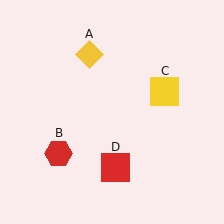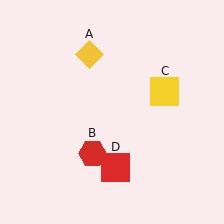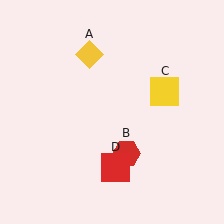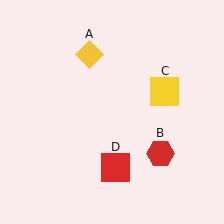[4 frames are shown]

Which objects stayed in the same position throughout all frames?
Yellow diamond (object A) and yellow square (object C) and red square (object D) remained stationary.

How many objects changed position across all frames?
1 object changed position: red hexagon (object B).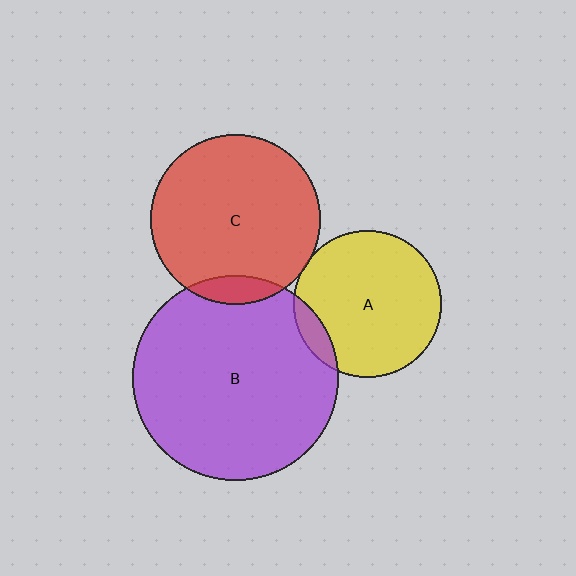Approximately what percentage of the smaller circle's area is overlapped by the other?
Approximately 5%.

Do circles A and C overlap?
Yes.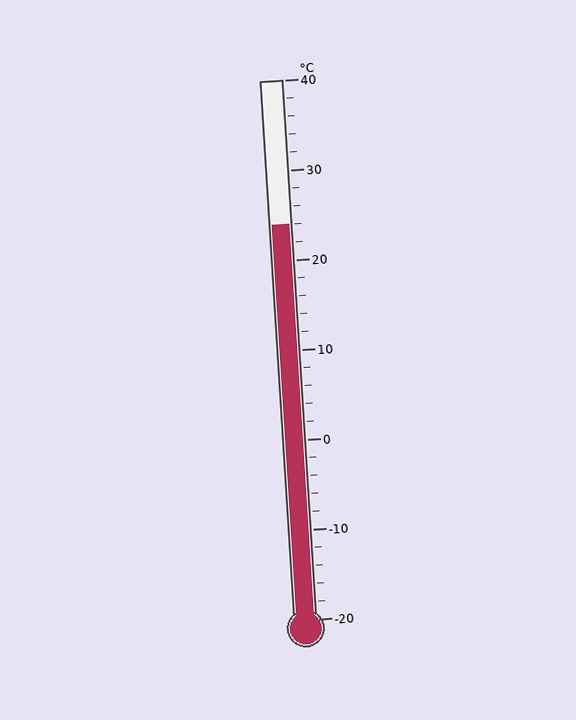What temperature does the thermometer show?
The thermometer shows approximately 24°C.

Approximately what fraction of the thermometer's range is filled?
The thermometer is filled to approximately 75% of its range.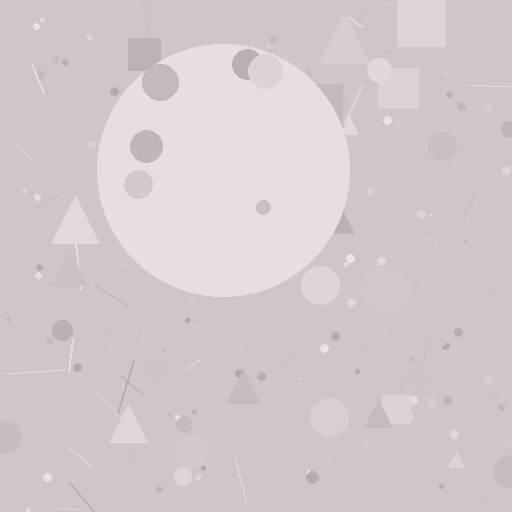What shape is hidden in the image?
A circle is hidden in the image.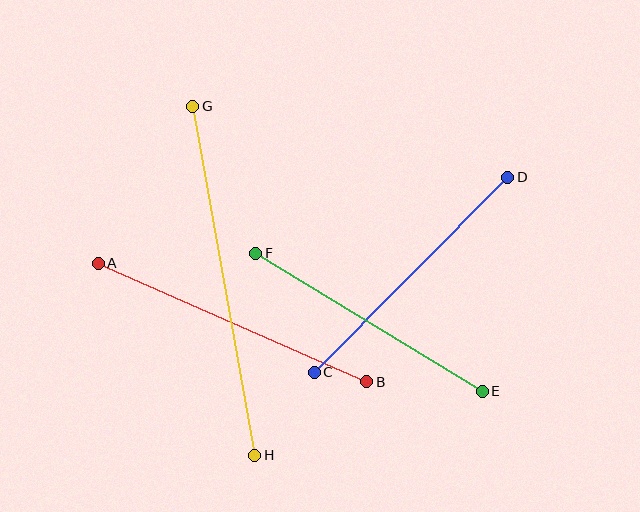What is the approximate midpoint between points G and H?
The midpoint is at approximately (224, 281) pixels.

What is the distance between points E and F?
The distance is approximately 265 pixels.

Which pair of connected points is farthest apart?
Points G and H are farthest apart.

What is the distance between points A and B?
The distance is approximately 293 pixels.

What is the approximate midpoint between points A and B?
The midpoint is at approximately (233, 323) pixels.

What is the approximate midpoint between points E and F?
The midpoint is at approximately (369, 322) pixels.